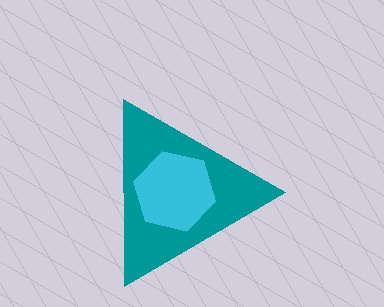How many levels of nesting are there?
2.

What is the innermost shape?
The cyan hexagon.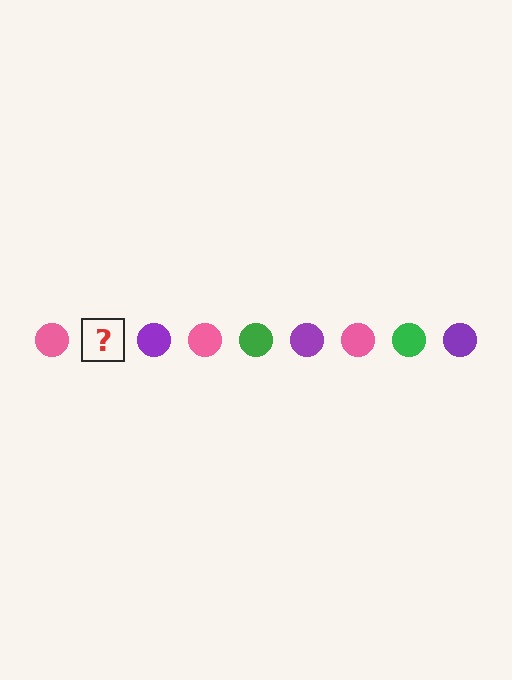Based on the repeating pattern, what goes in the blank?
The blank should be a green circle.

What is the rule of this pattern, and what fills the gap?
The rule is that the pattern cycles through pink, green, purple circles. The gap should be filled with a green circle.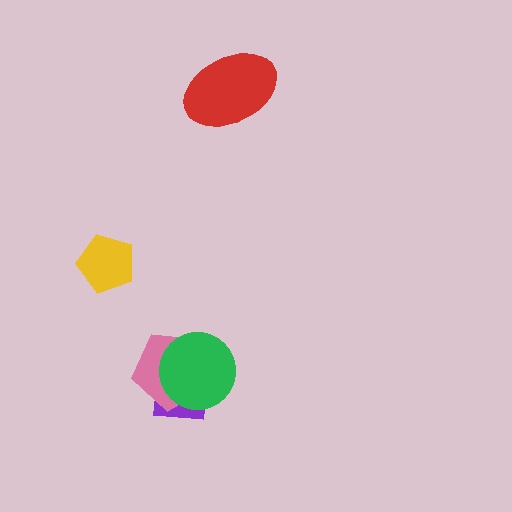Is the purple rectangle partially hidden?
Yes, it is partially covered by another shape.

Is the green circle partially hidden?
No, no other shape covers it.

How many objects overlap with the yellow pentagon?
0 objects overlap with the yellow pentagon.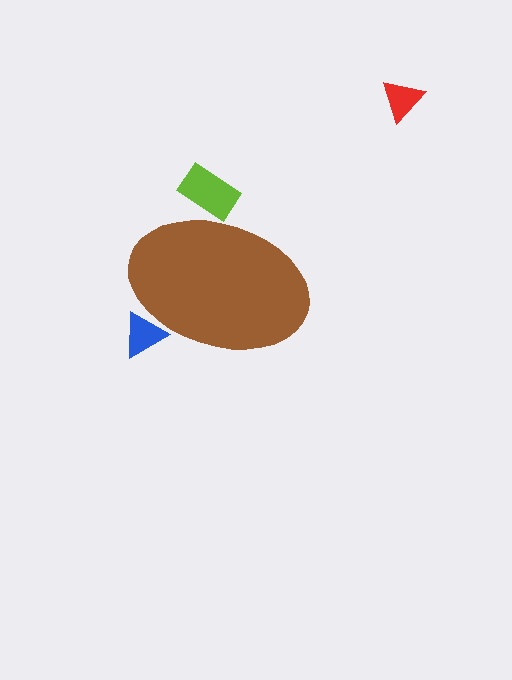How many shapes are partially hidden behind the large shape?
2 shapes are partially hidden.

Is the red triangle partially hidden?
No, the red triangle is fully visible.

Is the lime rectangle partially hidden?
Yes, the lime rectangle is partially hidden behind the brown ellipse.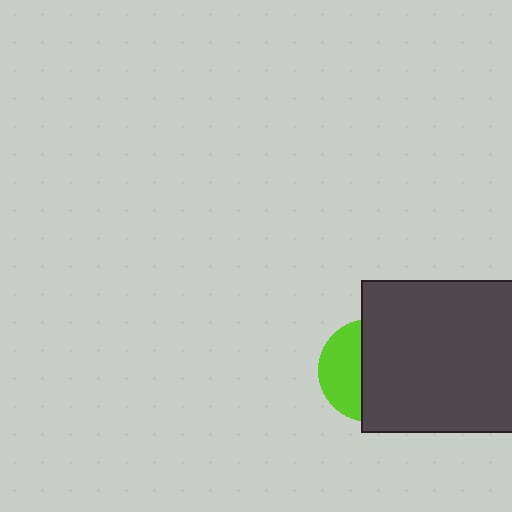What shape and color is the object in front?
The object in front is a dark gray rectangle.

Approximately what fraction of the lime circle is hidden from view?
Roughly 60% of the lime circle is hidden behind the dark gray rectangle.